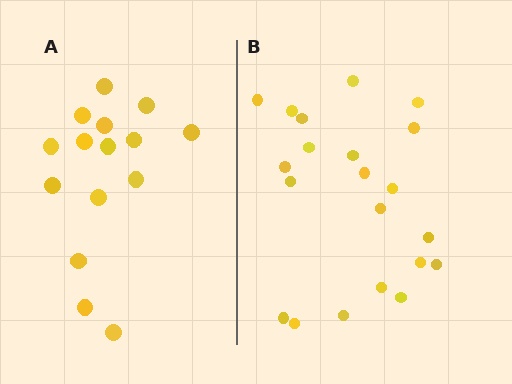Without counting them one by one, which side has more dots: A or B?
Region B (the right region) has more dots.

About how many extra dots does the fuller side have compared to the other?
Region B has about 6 more dots than region A.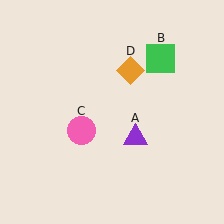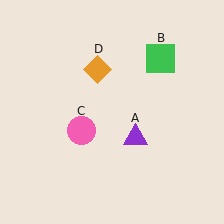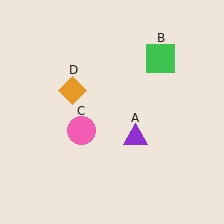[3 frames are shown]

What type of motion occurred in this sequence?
The orange diamond (object D) rotated counterclockwise around the center of the scene.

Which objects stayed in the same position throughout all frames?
Purple triangle (object A) and green square (object B) and pink circle (object C) remained stationary.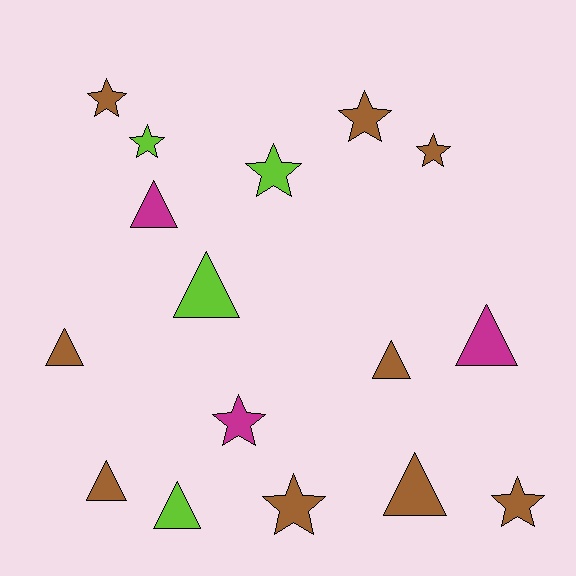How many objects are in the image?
There are 16 objects.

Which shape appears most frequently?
Star, with 8 objects.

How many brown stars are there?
There are 5 brown stars.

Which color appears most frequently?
Brown, with 9 objects.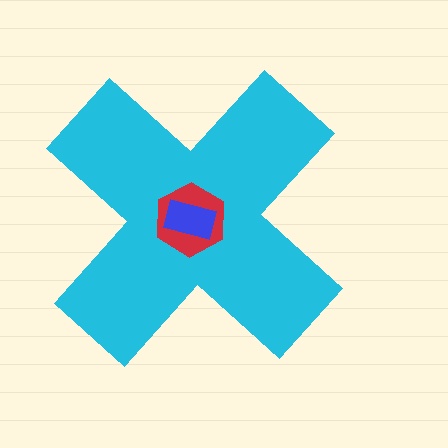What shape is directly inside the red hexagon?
The blue rectangle.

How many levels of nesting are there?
3.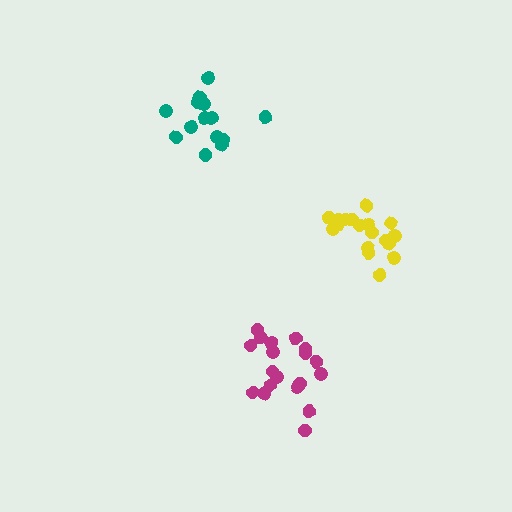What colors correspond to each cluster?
The clusters are colored: magenta, yellow, teal.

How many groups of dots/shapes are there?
There are 3 groups.